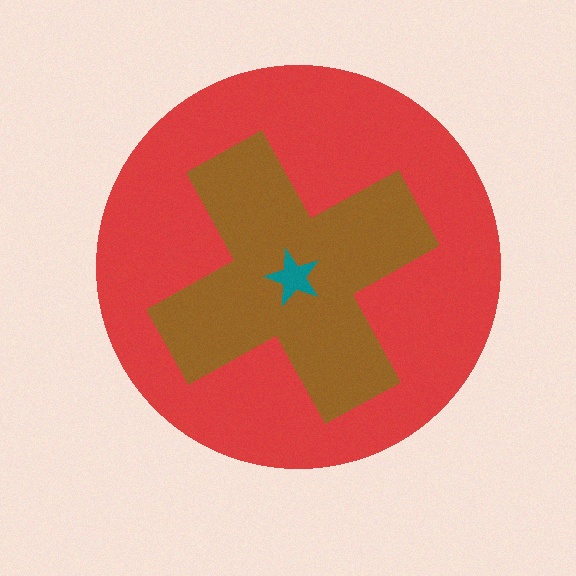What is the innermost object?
The teal star.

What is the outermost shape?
The red circle.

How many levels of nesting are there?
3.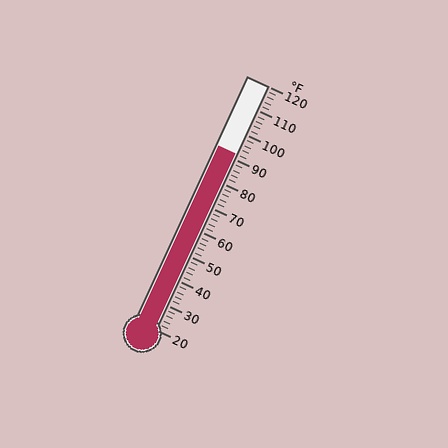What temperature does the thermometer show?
The thermometer shows approximately 92°F.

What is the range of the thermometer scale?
The thermometer scale ranges from 20°F to 120°F.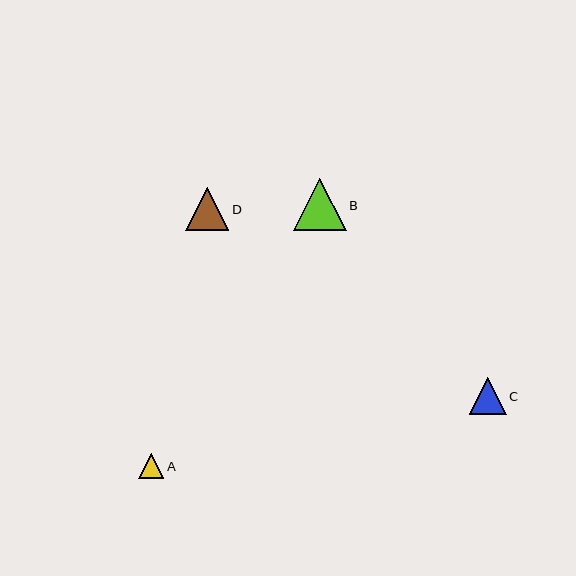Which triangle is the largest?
Triangle B is the largest with a size of approximately 52 pixels.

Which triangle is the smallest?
Triangle A is the smallest with a size of approximately 25 pixels.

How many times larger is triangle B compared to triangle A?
Triangle B is approximately 2.1 times the size of triangle A.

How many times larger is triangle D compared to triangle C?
Triangle D is approximately 1.2 times the size of triangle C.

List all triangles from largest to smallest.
From largest to smallest: B, D, C, A.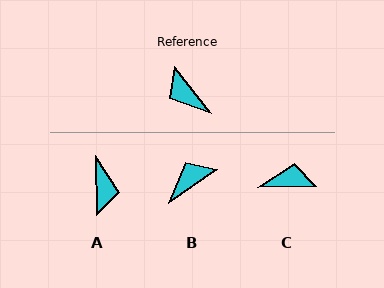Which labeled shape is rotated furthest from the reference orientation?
A, about 142 degrees away.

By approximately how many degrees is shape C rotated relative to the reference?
Approximately 128 degrees clockwise.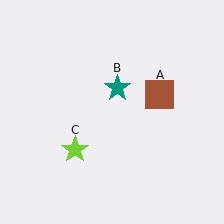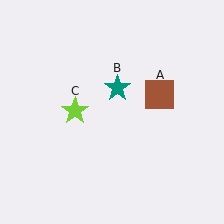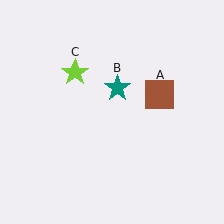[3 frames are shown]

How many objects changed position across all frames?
1 object changed position: lime star (object C).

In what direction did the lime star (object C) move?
The lime star (object C) moved up.